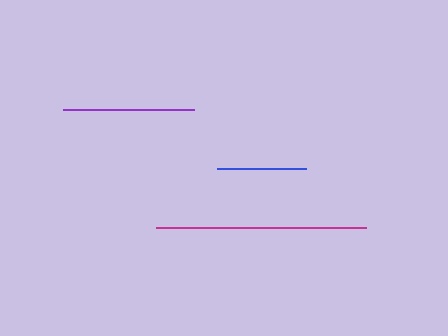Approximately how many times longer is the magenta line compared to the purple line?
The magenta line is approximately 1.6 times the length of the purple line.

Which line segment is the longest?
The magenta line is the longest at approximately 209 pixels.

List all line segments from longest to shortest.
From longest to shortest: magenta, purple, blue.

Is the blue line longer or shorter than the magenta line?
The magenta line is longer than the blue line.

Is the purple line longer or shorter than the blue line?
The purple line is longer than the blue line.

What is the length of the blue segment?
The blue segment is approximately 89 pixels long.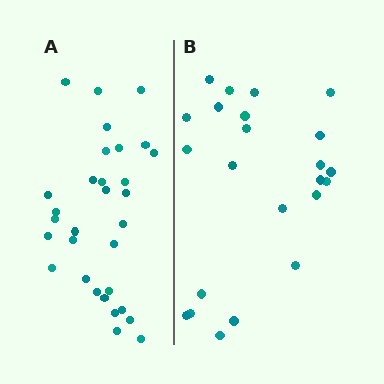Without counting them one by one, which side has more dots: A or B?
Region A (the left region) has more dots.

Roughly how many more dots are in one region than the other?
Region A has roughly 8 or so more dots than region B.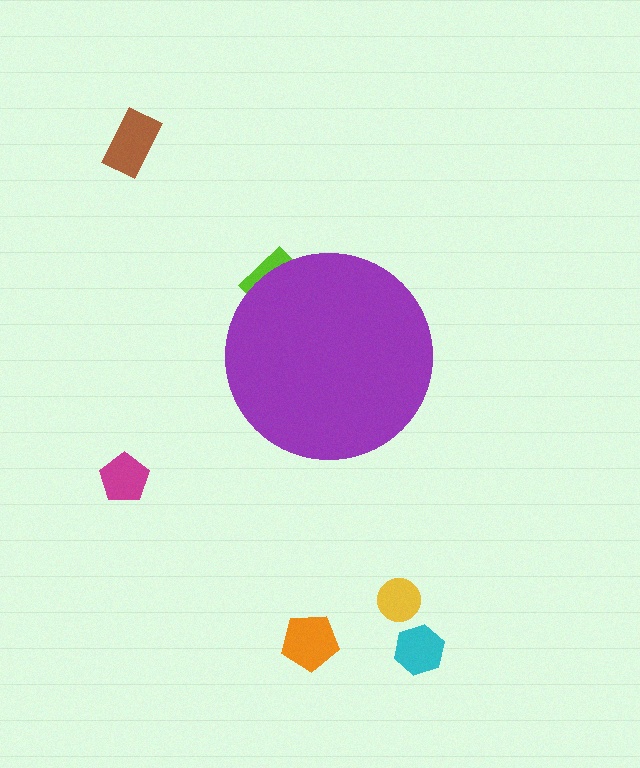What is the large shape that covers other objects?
A purple circle.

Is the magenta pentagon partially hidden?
No, the magenta pentagon is fully visible.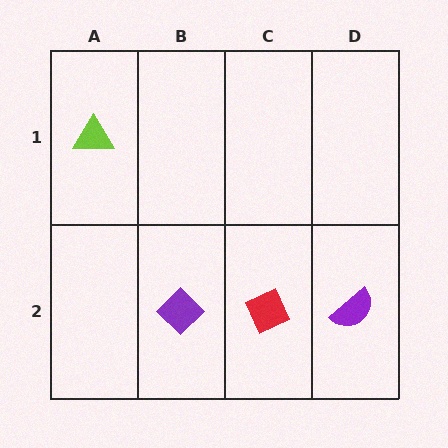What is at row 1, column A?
A lime triangle.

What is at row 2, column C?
A red diamond.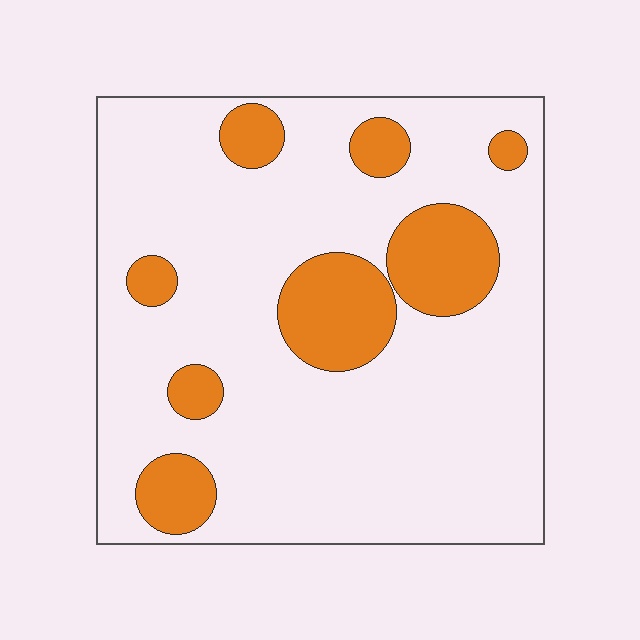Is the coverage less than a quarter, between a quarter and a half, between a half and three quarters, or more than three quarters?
Less than a quarter.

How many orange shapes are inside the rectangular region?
8.